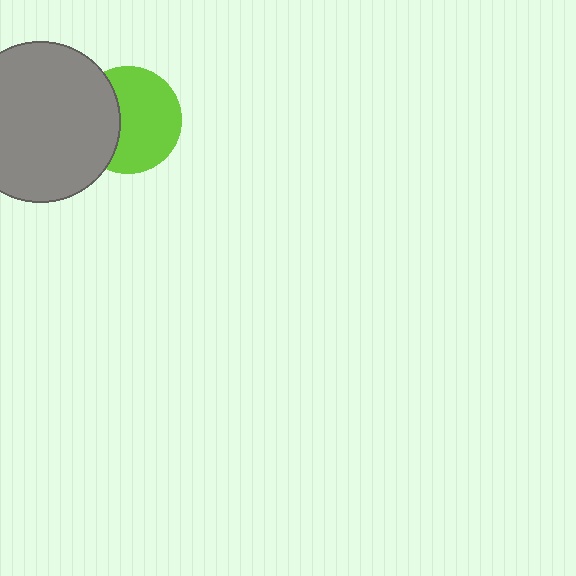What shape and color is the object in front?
The object in front is a gray circle.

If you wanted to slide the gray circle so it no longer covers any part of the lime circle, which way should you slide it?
Slide it left — that is the most direct way to separate the two shapes.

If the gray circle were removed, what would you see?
You would see the complete lime circle.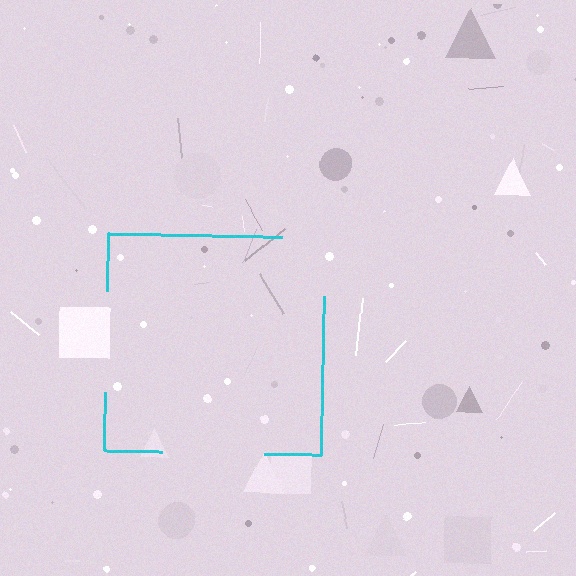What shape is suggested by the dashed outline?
The dashed outline suggests a square.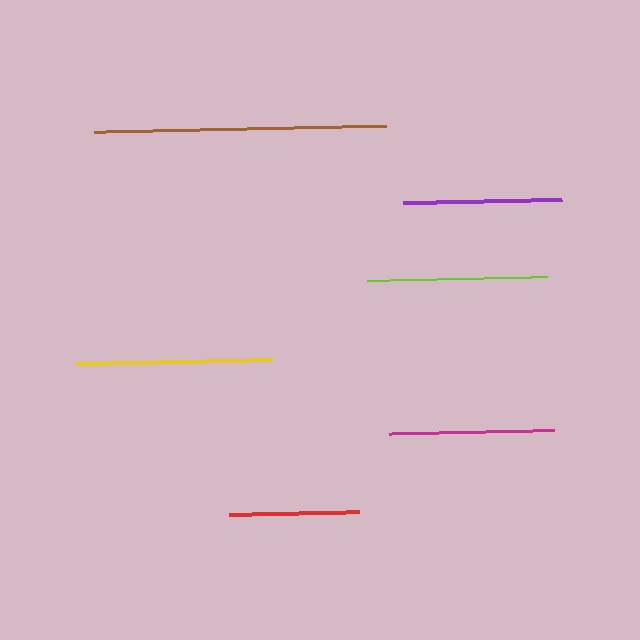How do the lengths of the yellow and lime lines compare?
The yellow and lime lines are approximately the same length.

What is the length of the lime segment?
The lime segment is approximately 180 pixels long.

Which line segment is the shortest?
The red line is the shortest at approximately 130 pixels.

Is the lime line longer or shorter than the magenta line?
The lime line is longer than the magenta line.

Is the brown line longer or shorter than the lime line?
The brown line is longer than the lime line.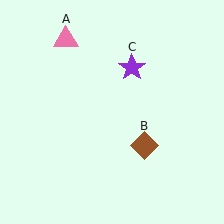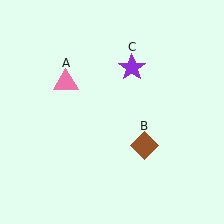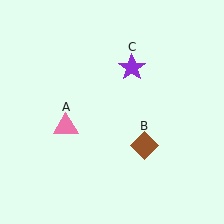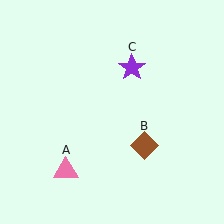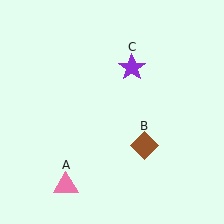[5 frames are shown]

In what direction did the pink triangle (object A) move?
The pink triangle (object A) moved down.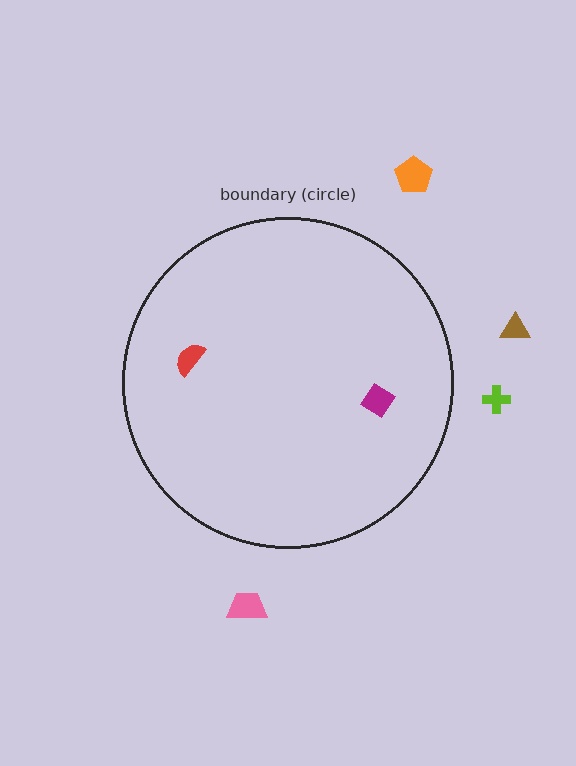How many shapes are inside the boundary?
2 inside, 4 outside.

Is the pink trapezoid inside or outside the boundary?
Outside.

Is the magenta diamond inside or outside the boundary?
Inside.